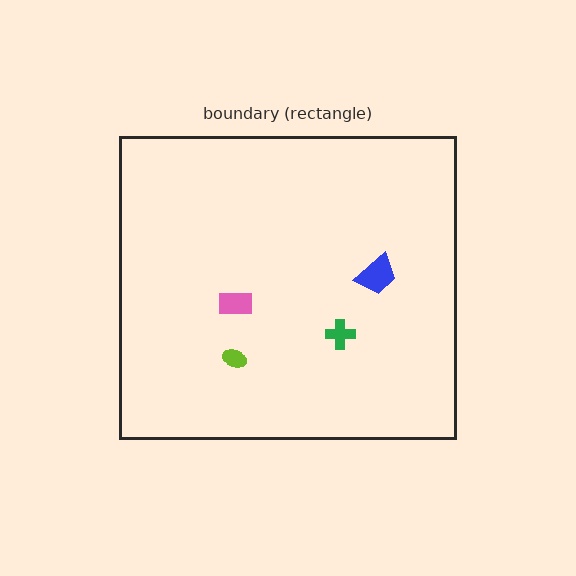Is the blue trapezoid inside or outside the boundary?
Inside.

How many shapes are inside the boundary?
4 inside, 0 outside.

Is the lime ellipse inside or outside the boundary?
Inside.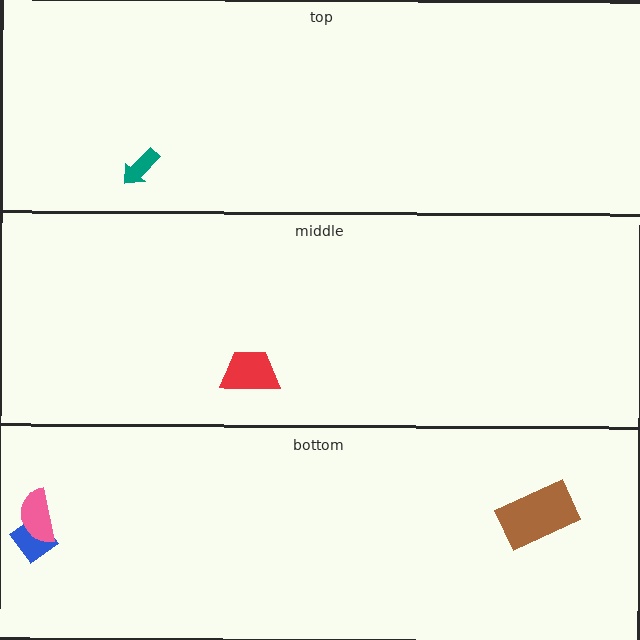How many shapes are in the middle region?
1.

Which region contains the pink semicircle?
The bottom region.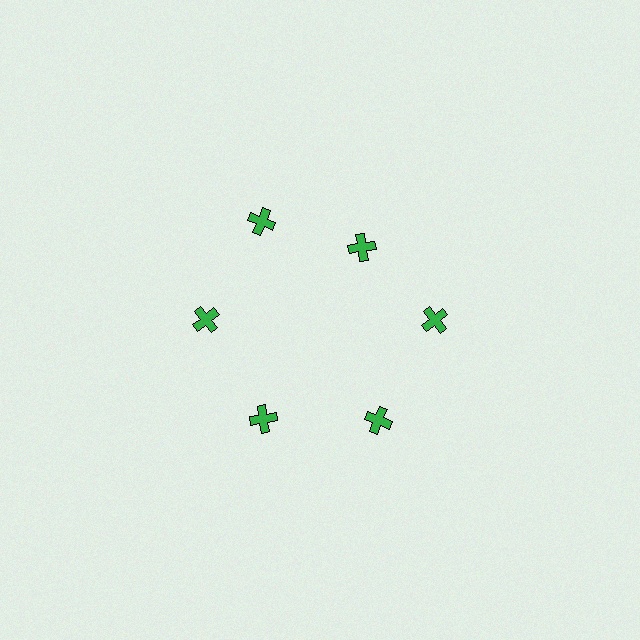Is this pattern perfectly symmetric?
No. The 6 green crosses are arranged in a ring, but one element near the 1 o'clock position is pulled inward toward the center, breaking the 6-fold rotational symmetry.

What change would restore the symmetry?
The symmetry would be restored by moving it outward, back onto the ring so that all 6 crosses sit at equal angles and equal distance from the center.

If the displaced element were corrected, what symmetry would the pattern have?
It would have 6-fold rotational symmetry — the pattern would map onto itself every 60 degrees.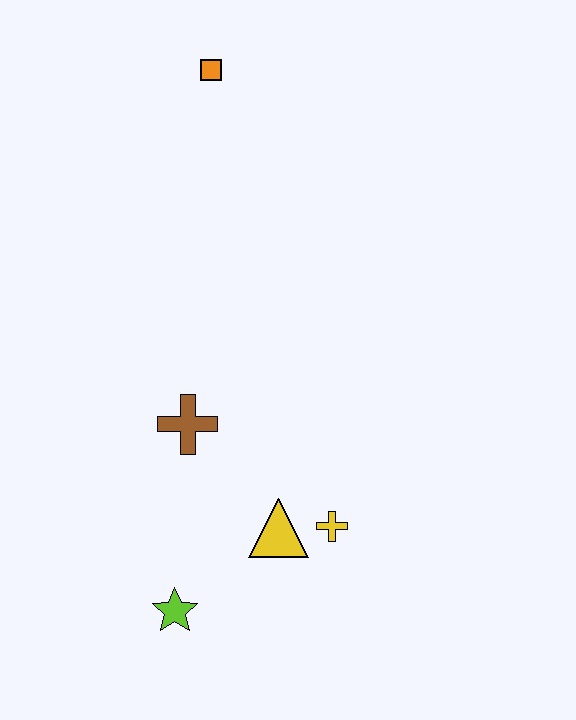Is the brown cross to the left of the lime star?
No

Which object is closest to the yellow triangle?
The yellow cross is closest to the yellow triangle.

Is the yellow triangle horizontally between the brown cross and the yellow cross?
Yes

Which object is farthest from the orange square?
The lime star is farthest from the orange square.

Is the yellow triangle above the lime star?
Yes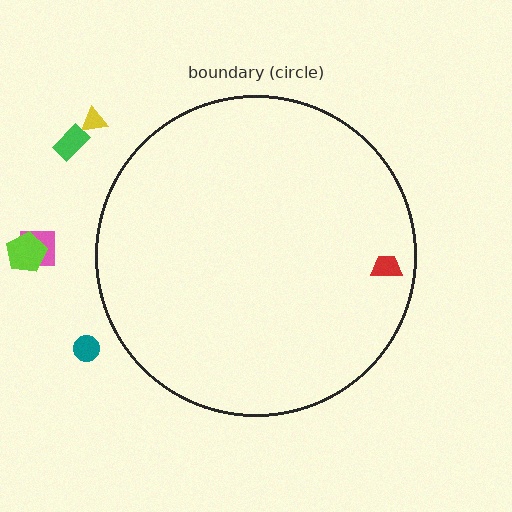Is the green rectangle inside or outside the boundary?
Outside.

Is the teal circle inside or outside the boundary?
Outside.